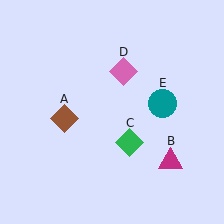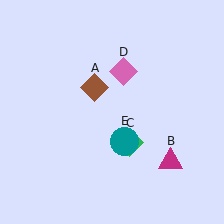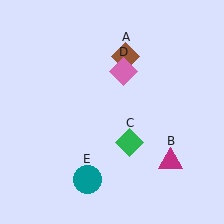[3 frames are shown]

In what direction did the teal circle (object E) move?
The teal circle (object E) moved down and to the left.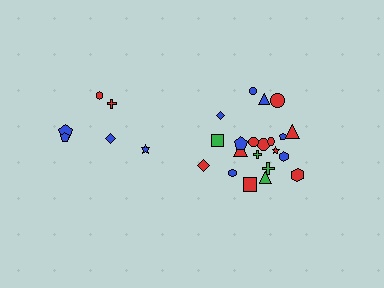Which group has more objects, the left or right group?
The right group.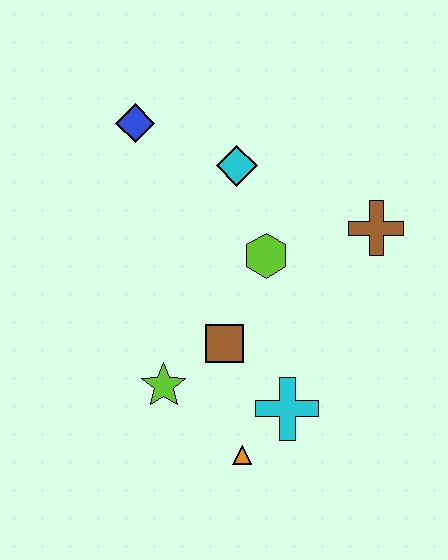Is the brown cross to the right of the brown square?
Yes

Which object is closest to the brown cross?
The lime hexagon is closest to the brown cross.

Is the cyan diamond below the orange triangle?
No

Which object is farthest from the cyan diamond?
The orange triangle is farthest from the cyan diamond.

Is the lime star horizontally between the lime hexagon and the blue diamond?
Yes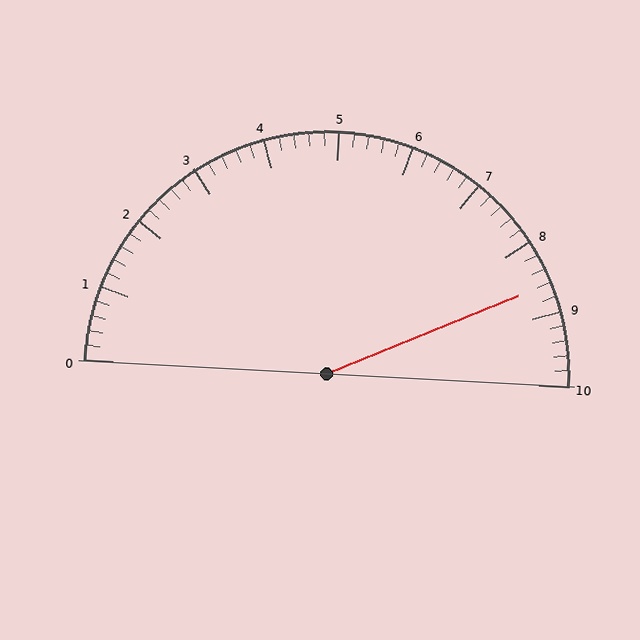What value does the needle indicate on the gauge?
The needle indicates approximately 8.6.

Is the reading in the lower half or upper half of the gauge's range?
The reading is in the upper half of the range (0 to 10).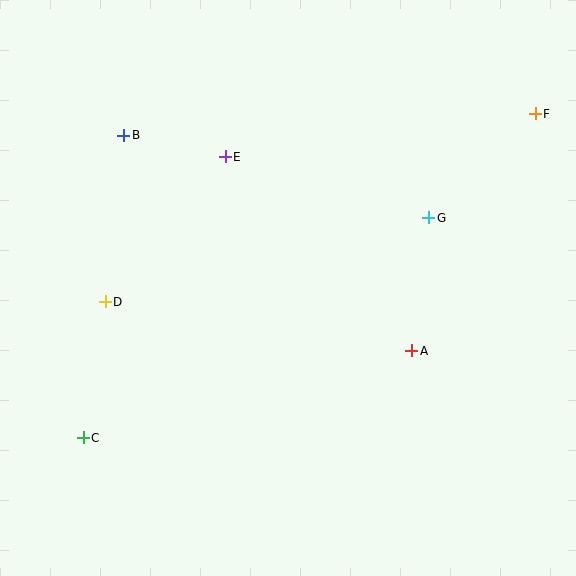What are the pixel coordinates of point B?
Point B is at (124, 135).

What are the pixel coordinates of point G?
Point G is at (429, 218).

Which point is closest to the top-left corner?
Point B is closest to the top-left corner.